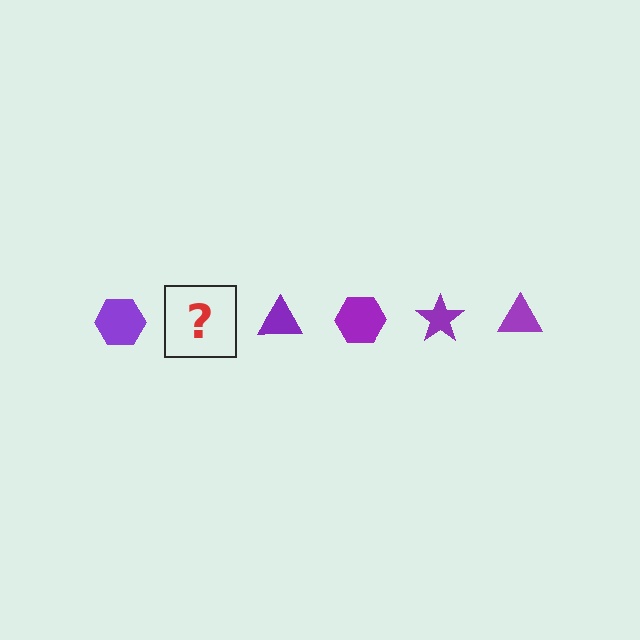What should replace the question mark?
The question mark should be replaced with a purple star.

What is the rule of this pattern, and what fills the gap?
The rule is that the pattern cycles through hexagon, star, triangle shapes in purple. The gap should be filled with a purple star.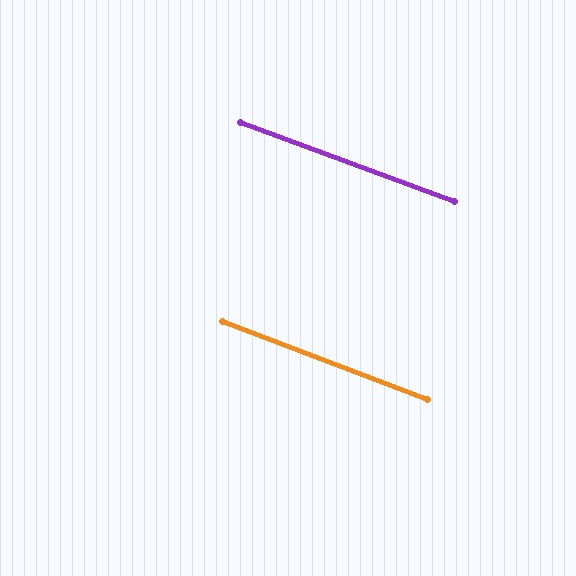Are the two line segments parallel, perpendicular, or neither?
Parallel — their directions differ by only 0.2°.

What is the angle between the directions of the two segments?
Approximately 0 degrees.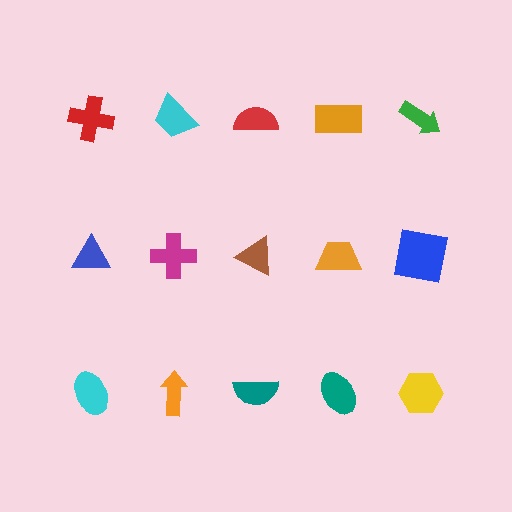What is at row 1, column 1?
A red cross.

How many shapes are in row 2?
5 shapes.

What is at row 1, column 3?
A red semicircle.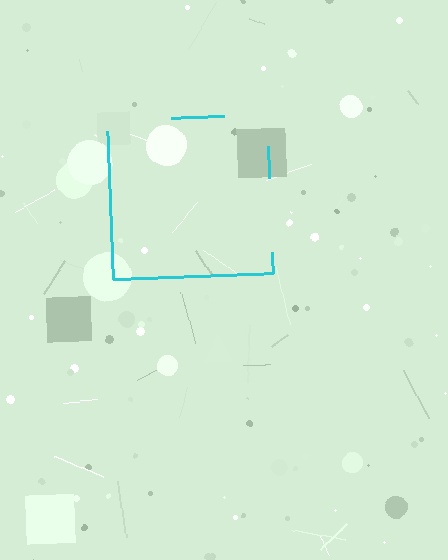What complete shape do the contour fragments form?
The contour fragments form a square.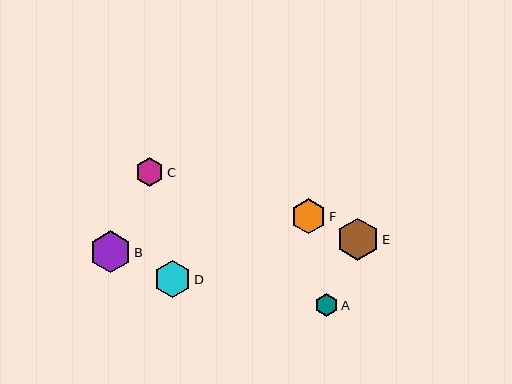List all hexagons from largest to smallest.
From largest to smallest: E, B, D, F, C, A.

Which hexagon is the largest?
Hexagon E is the largest with a size of approximately 43 pixels.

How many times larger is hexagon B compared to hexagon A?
Hexagon B is approximately 1.8 times the size of hexagon A.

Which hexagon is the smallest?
Hexagon A is the smallest with a size of approximately 23 pixels.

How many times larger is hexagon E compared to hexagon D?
Hexagon E is approximately 1.1 times the size of hexagon D.